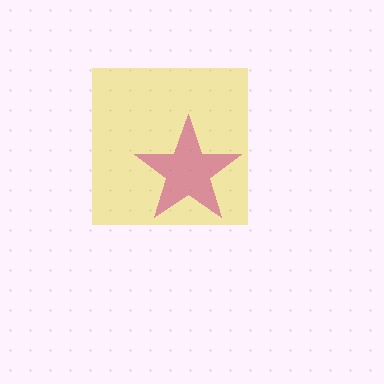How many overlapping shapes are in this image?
There are 2 overlapping shapes in the image.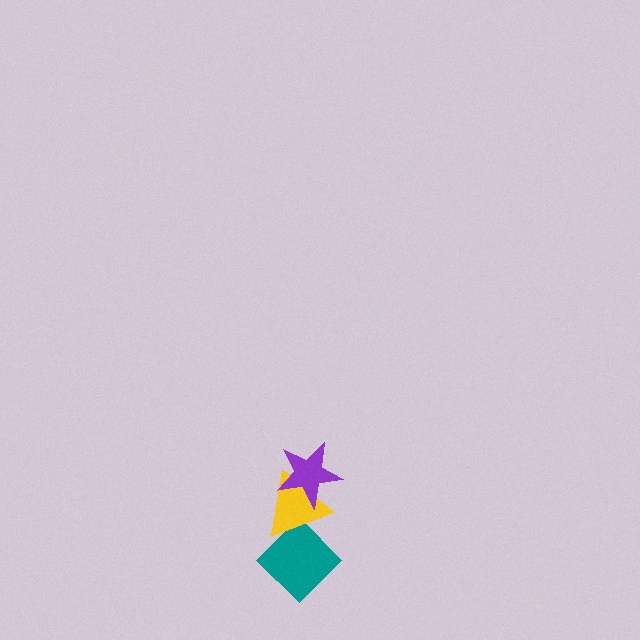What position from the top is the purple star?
The purple star is 1st from the top.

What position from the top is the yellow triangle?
The yellow triangle is 2nd from the top.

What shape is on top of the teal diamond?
The yellow triangle is on top of the teal diamond.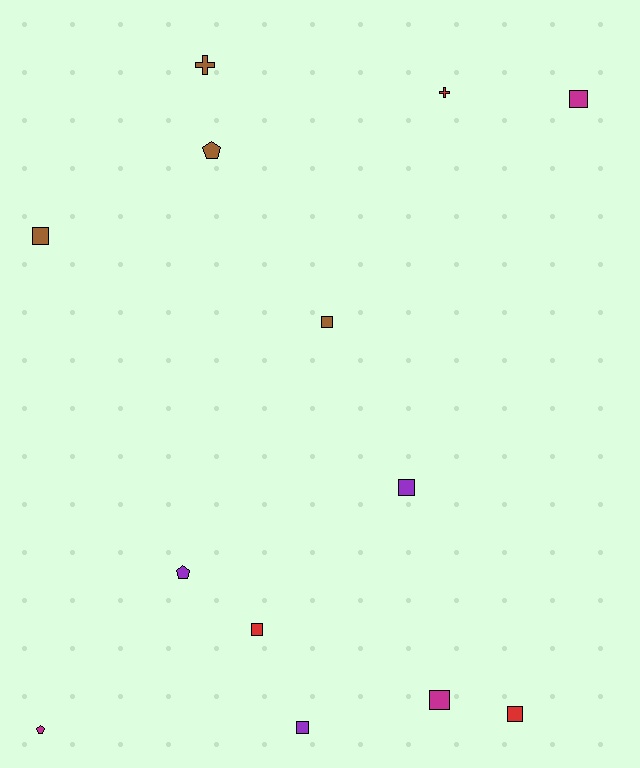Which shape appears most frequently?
Square, with 8 objects.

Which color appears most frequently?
Brown, with 4 objects.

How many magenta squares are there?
There are 2 magenta squares.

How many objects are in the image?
There are 13 objects.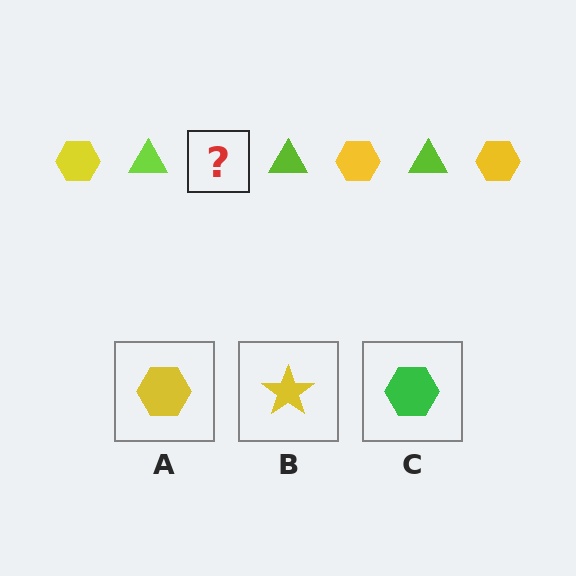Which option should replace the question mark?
Option A.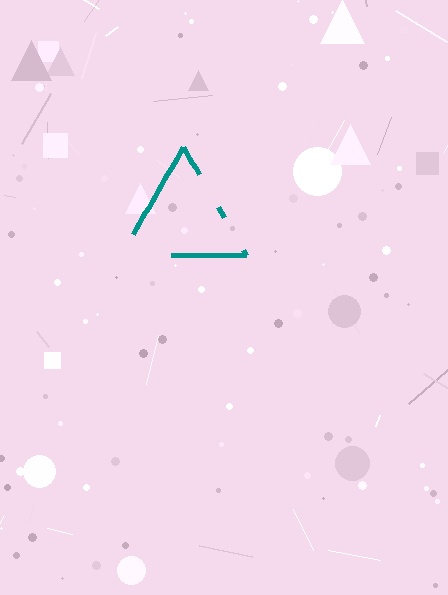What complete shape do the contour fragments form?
The contour fragments form a triangle.